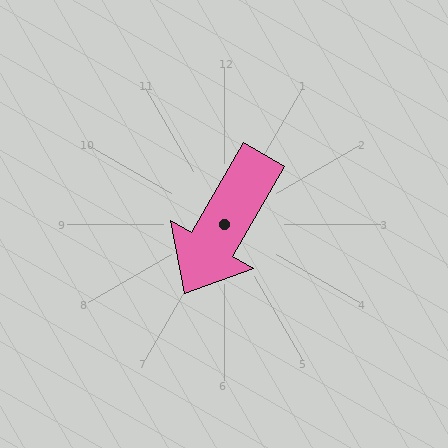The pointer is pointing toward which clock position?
Roughly 7 o'clock.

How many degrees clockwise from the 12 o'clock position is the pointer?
Approximately 210 degrees.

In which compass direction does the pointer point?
Southwest.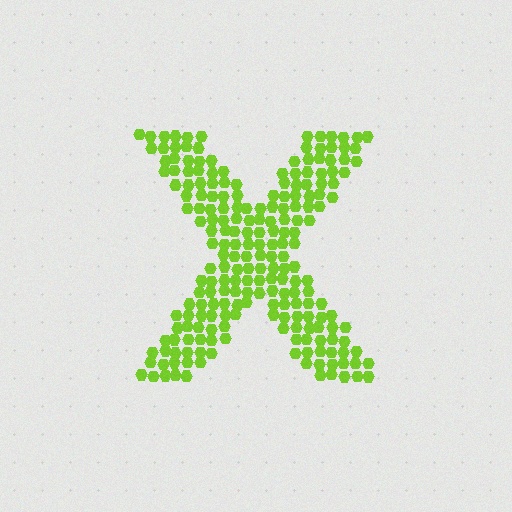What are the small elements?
The small elements are hexagons.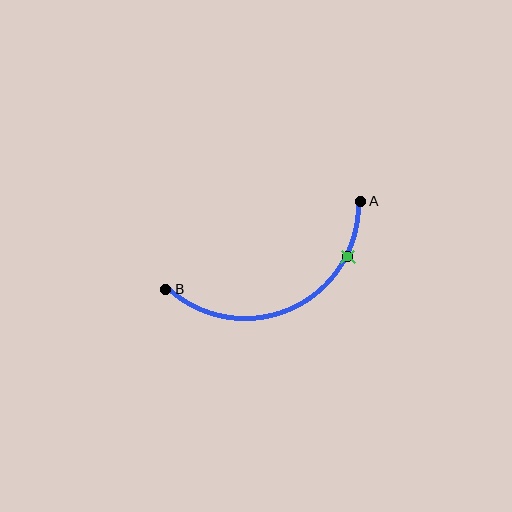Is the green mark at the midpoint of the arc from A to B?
No. The green mark lies on the arc but is closer to endpoint A. The arc midpoint would be at the point on the curve equidistant along the arc from both A and B.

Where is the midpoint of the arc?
The arc midpoint is the point on the curve farthest from the straight line joining A and B. It sits below that line.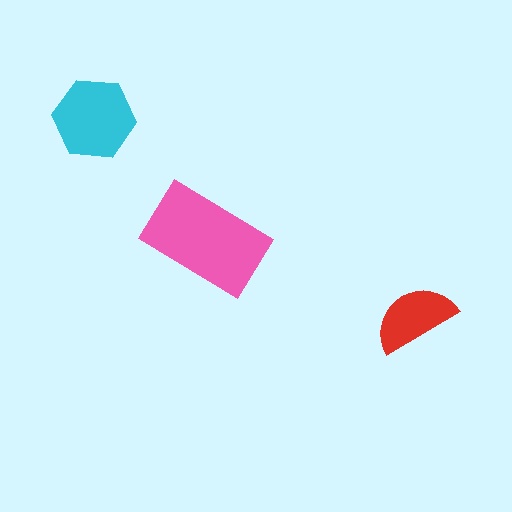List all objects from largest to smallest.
The pink rectangle, the cyan hexagon, the red semicircle.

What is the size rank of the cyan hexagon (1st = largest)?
2nd.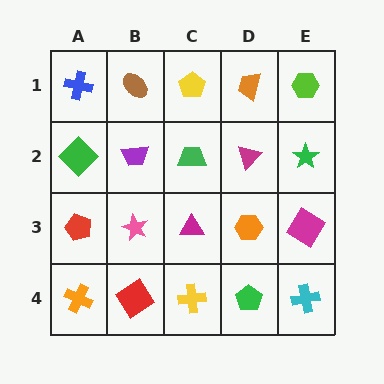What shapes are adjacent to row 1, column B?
A purple trapezoid (row 2, column B), a blue cross (row 1, column A), a yellow pentagon (row 1, column C).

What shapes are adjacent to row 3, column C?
A green trapezoid (row 2, column C), a yellow cross (row 4, column C), a pink star (row 3, column B), an orange hexagon (row 3, column D).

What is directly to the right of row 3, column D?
A magenta diamond.